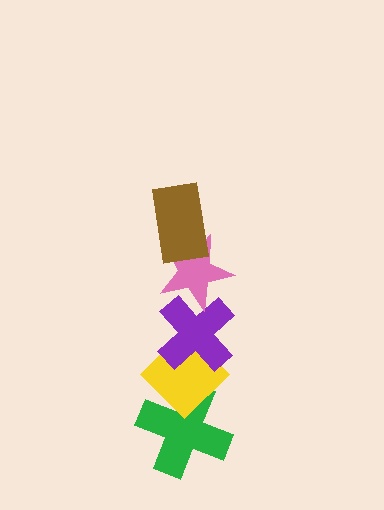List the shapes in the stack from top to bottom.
From top to bottom: the brown rectangle, the pink star, the purple cross, the yellow diamond, the green cross.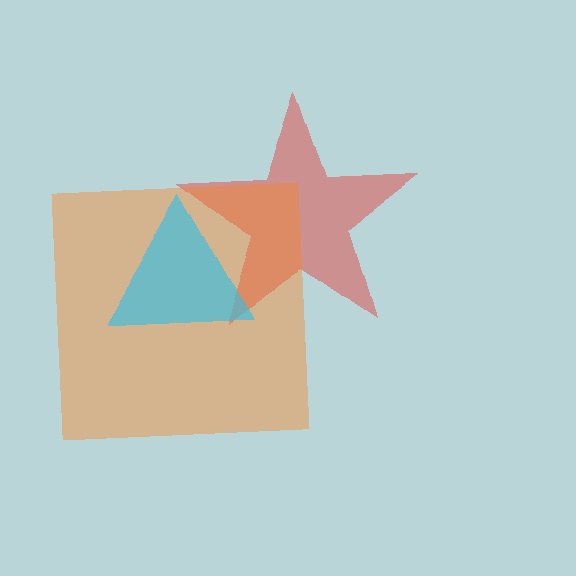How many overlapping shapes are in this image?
There are 3 overlapping shapes in the image.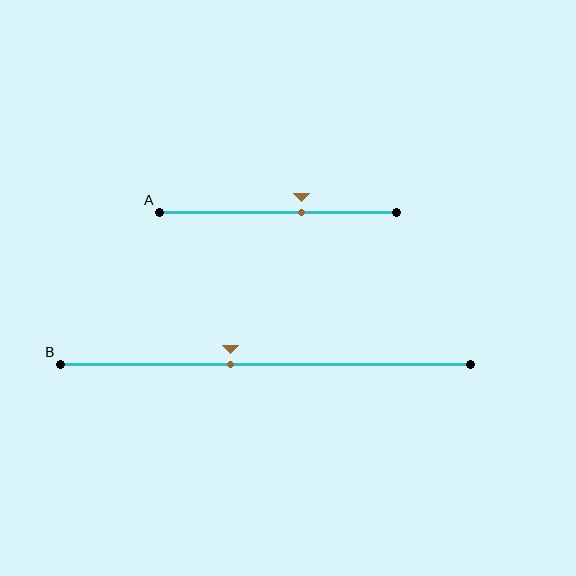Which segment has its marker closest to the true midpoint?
Segment B has its marker closest to the true midpoint.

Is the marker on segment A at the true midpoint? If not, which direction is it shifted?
No, the marker on segment A is shifted to the right by about 10% of the segment length.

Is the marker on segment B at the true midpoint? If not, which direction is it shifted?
No, the marker on segment B is shifted to the left by about 8% of the segment length.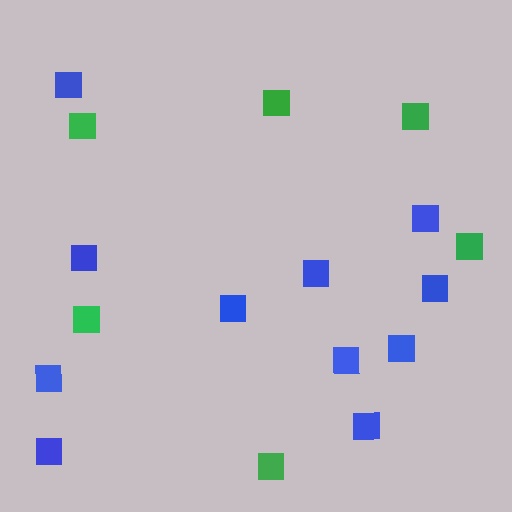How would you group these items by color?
There are 2 groups: one group of blue squares (11) and one group of green squares (6).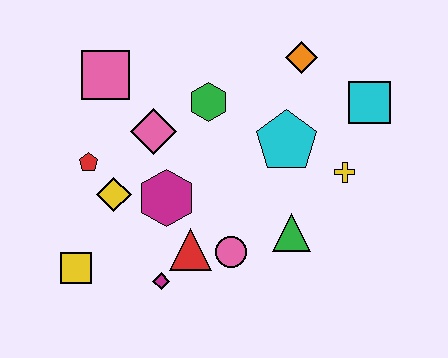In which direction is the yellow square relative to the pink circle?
The yellow square is to the left of the pink circle.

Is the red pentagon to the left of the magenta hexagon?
Yes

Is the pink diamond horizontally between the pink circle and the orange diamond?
No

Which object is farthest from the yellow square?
The cyan square is farthest from the yellow square.